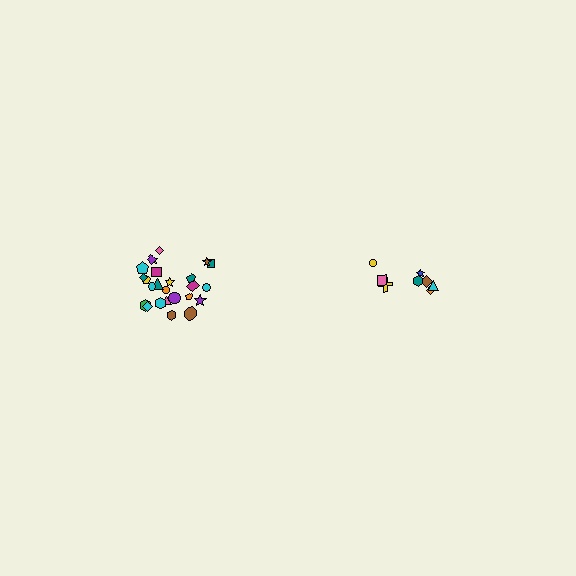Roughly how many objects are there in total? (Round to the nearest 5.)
Roughly 35 objects in total.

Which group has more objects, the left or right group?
The left group.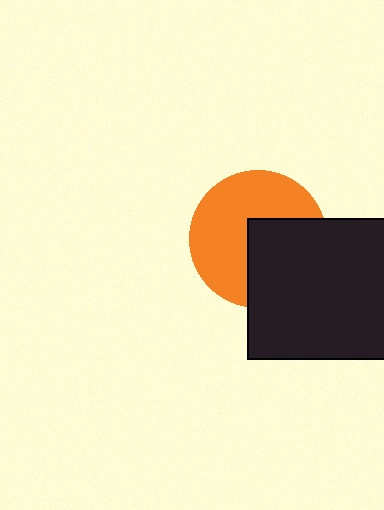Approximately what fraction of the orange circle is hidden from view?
Roughly 41% of the orange circle is hidden behind the black square.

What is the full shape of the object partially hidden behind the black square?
The partially hidden object is an orange circle.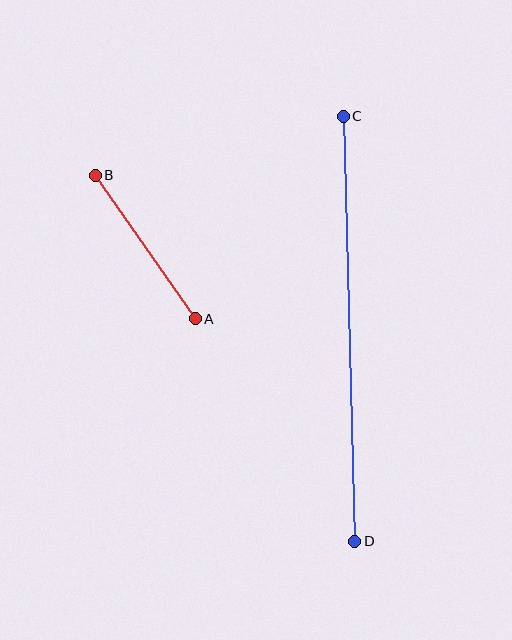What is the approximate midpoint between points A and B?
The midpoint is at approximately (145, 247) pixels.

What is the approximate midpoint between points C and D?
The midpoint is at approximately (349, 329) pixels.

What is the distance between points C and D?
The distance is approximately 425 pixels.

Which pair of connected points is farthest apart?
Points C and D are farthest apart.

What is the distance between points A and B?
The distance is approximately 175 pixels.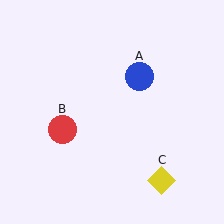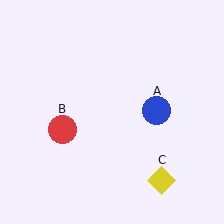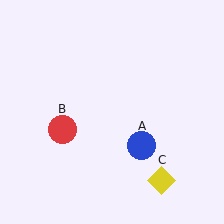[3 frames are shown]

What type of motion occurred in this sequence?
The blue circle (object A) rotated clockwise around the center of the scene.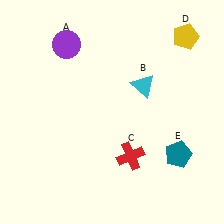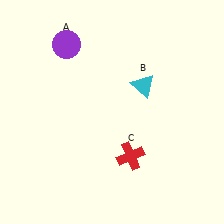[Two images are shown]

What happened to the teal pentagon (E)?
The teal pentagon (E) was removed in Image 2. It was in the bottom-right area of Image 1.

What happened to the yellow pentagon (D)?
The yellow pentagon (D) was removed in Image 2. It was in the top-right area of Image 1.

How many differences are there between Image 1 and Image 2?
There are 2 differences between the two images.